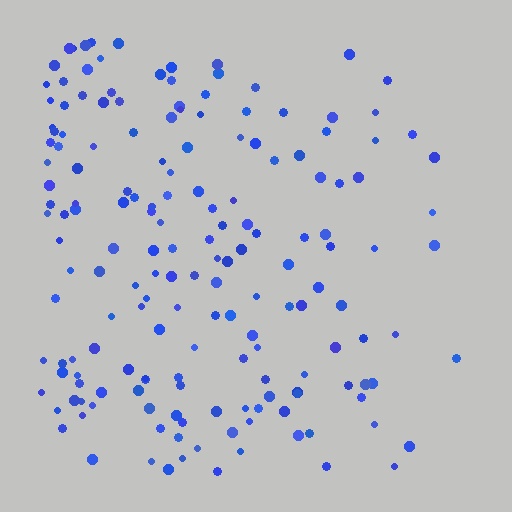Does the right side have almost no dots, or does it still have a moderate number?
Still a moderate number, just noticeably fewer than the left.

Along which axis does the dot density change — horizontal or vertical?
Horizontal.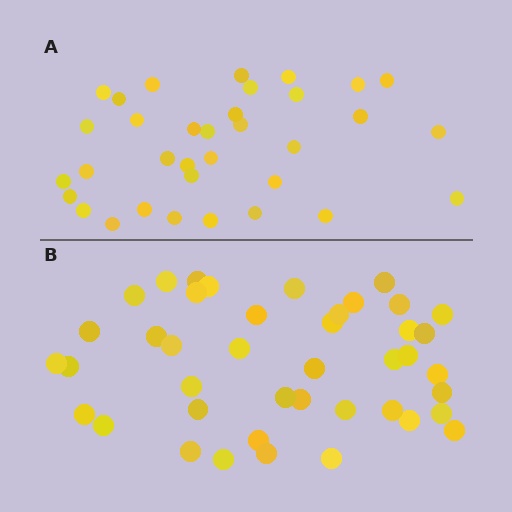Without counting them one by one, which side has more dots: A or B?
Region B (the bottom region) has more dots.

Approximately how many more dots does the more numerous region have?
Region B has roughly 8 or so more dots than region A.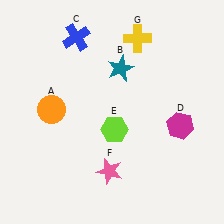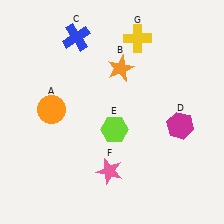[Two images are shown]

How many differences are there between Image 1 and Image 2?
There is 1 difference between the two images.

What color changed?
The star (B) changed from teal in Image 1 to orange in Image 2.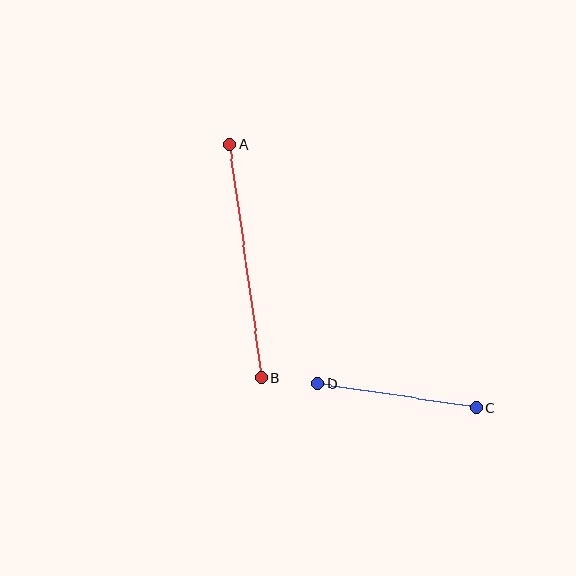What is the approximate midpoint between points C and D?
The midpoint is at approximately (397, 396) pixels.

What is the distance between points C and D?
The distance is approximately 160 pixels.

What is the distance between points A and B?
The distance is approximately 235 pixels.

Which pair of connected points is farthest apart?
Points A and B are farthest apart.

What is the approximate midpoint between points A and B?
The midpoint is at approximately (245, 261) pixels.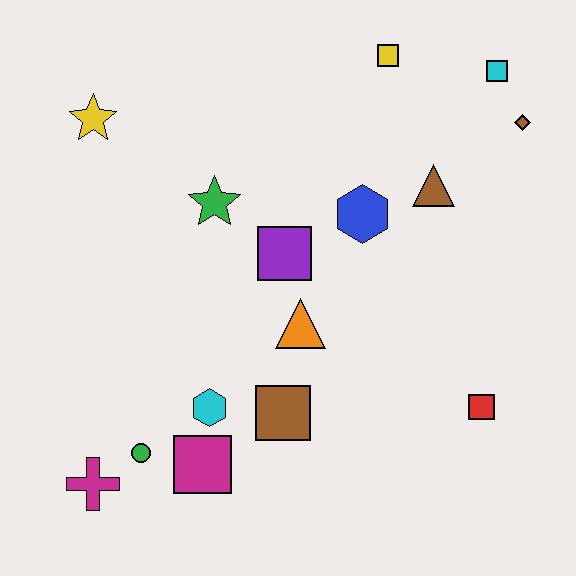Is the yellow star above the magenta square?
Yes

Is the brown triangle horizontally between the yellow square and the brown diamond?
Yes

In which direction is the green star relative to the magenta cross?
The green star is above the magenta cross.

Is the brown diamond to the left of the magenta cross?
No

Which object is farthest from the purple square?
The magenta cross is farthest from the purple square.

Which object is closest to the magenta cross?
The green circle is closest to the magenta cross.